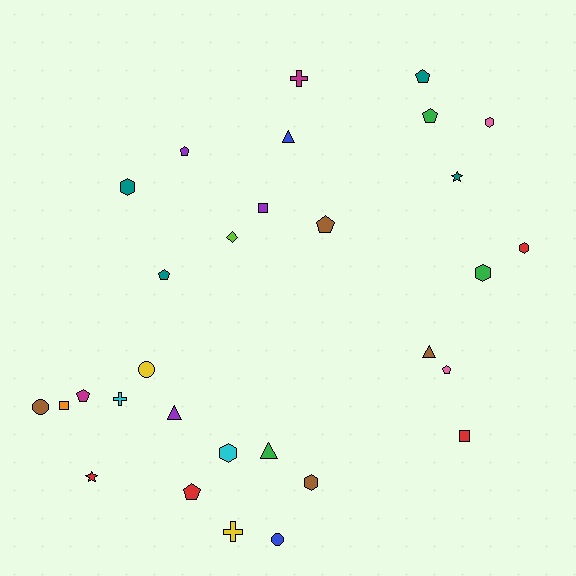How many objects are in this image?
There are 30 objects.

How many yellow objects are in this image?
There are 2 yellow objects.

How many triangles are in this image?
There are 4 triangles.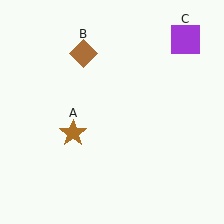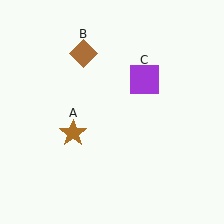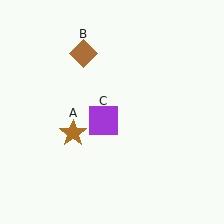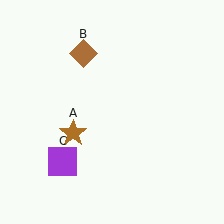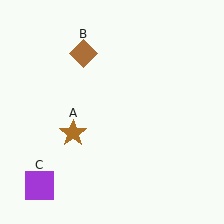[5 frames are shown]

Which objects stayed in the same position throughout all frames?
Brown star (object A) and brown diamond (object B) remained stationary.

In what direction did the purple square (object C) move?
The purple square (object C) moved down and to the left.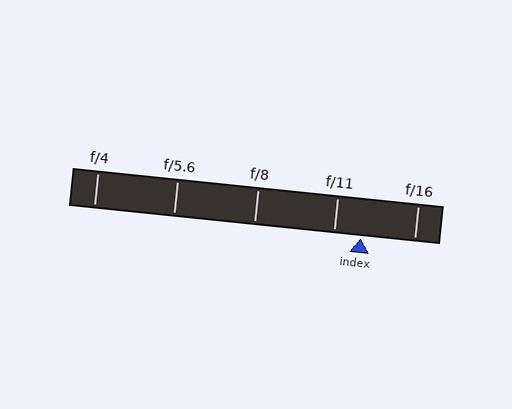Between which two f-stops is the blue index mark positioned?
The index mark is between f/11 and f/16.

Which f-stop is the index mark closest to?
The index mark is closest to f/11.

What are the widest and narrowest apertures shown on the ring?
The widest aperture shown is f/4 and the narrowest is f/16.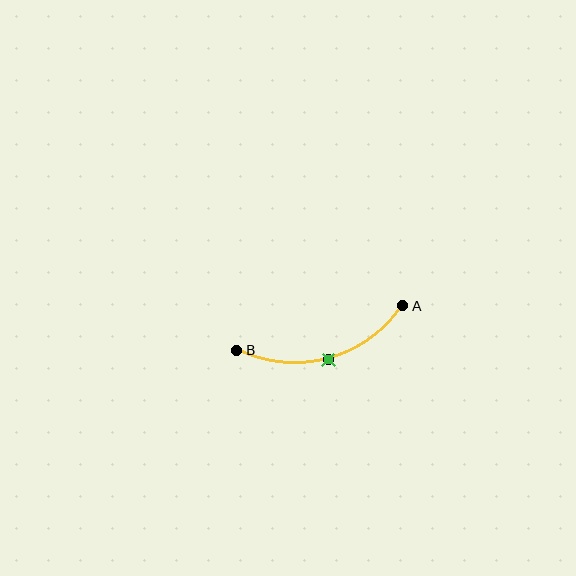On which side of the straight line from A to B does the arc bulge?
The arc bulges below the straight line connecting A and B.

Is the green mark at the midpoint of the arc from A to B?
Yes. The green mark lies on the arc at equal arc-length from both A and B — it is the arc midpoint.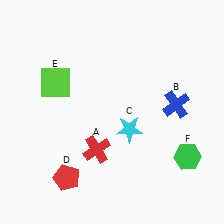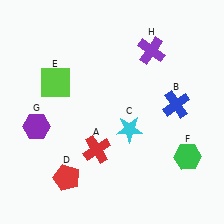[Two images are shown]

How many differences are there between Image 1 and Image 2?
There are 2 differences between the two images.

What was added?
A purple hexagon (G), a purple cross (H) were added in Image 2.